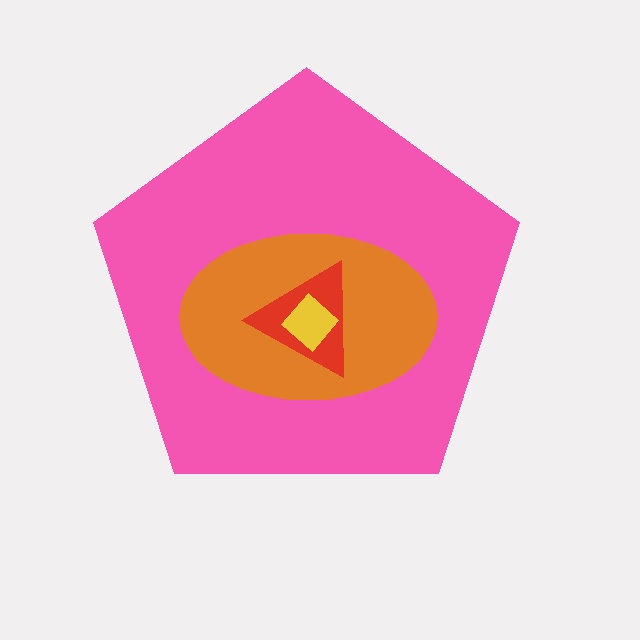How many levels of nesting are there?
4.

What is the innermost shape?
The yellow diamond.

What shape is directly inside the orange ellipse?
The red triangle.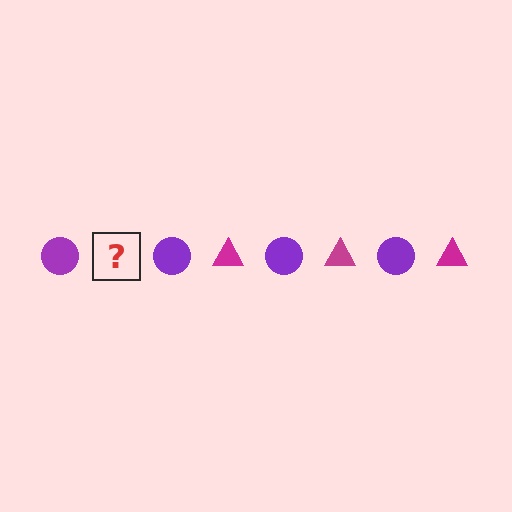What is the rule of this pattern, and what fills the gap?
The rule is that the pattern alternates between purple circle and magenta triangle. The gap should be filled with a magenta triangle.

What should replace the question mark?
The question mark should be replaced with a magenta triangle.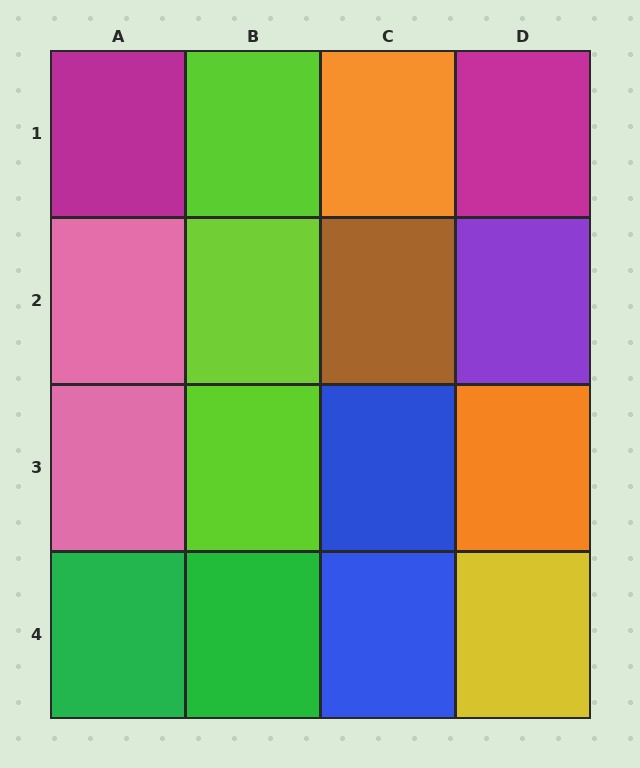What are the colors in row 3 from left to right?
Pink, lime, blue, orange.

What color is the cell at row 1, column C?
Orange.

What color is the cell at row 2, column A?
Pink.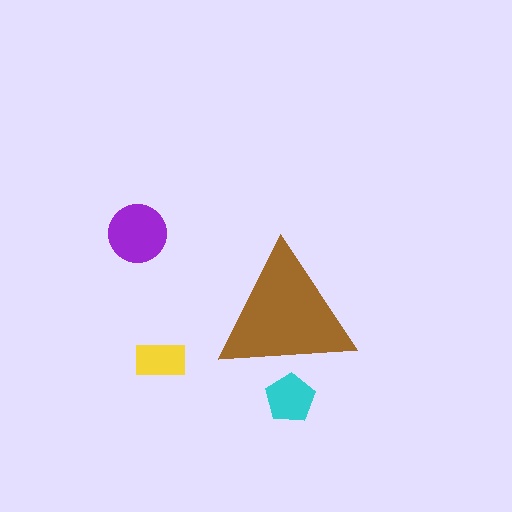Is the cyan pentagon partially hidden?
Yes, the cyan pentagon is partially hidden behind the brown triangle.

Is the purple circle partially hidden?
No, the purple circle is fully visible.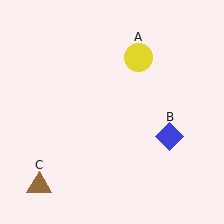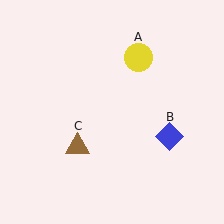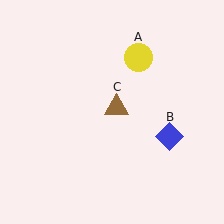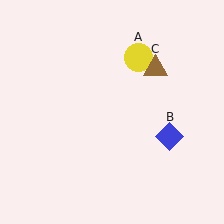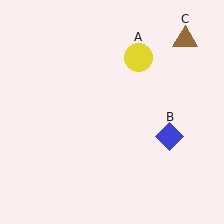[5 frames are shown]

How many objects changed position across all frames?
1 object changed position: brown triangle (object C).